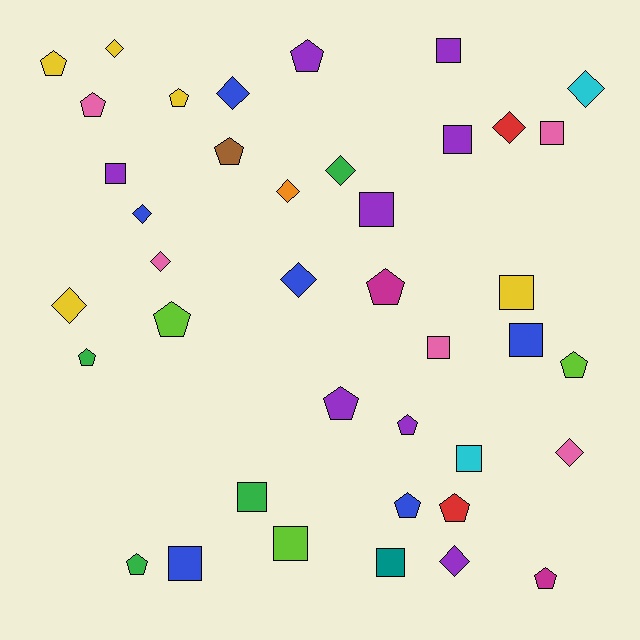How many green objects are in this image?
There are 4 green objects.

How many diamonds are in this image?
There are 12 diamonds.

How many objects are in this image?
There are 40 objects.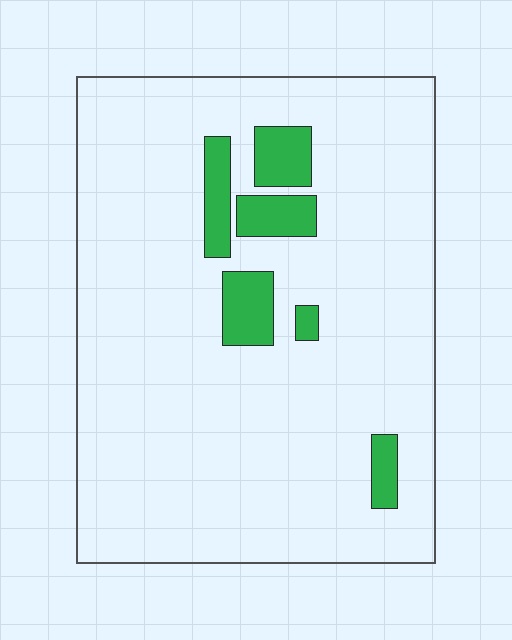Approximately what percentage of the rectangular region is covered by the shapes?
Approximately 10%.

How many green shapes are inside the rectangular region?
6.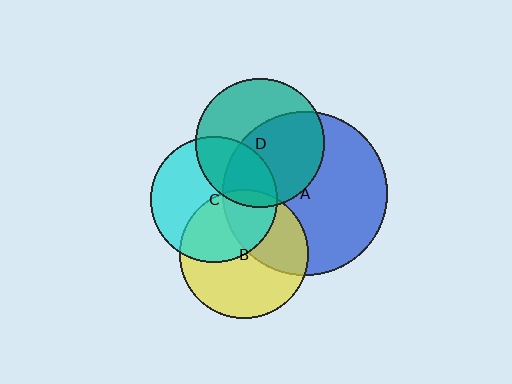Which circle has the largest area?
Circle A (blue).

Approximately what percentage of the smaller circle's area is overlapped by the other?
Approximately 5%.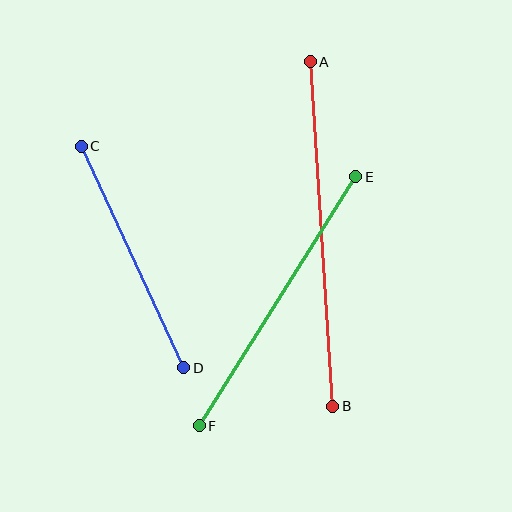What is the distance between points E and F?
The distance is approximately 294 pixels.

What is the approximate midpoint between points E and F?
The midpoint is at approximately (277, 301) pixels.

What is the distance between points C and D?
The distance is approximately 244 pixels.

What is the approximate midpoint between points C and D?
The midpoint is at approximately (133, 257) pixels.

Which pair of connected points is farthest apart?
Points A and B are farthest apart.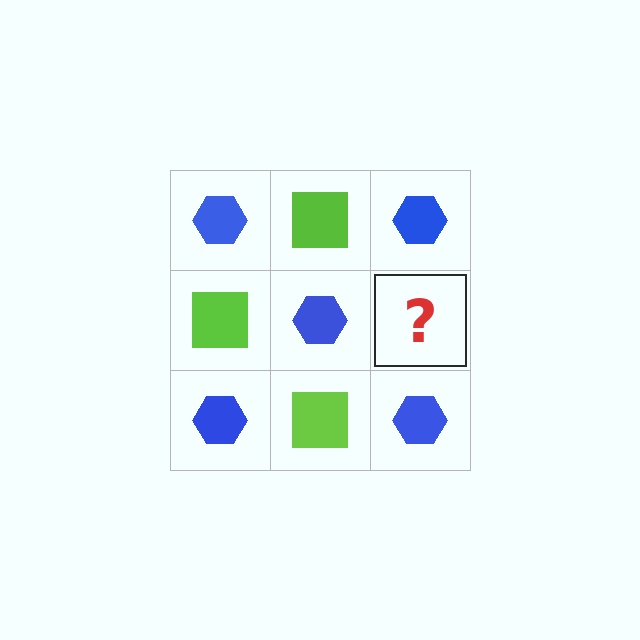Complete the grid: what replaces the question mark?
The question mark should be replaced with a lime square.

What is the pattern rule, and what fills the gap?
The rule is that it alternates blue hexagon and lime square in a checkerboard pattern. The gap should be filled with a lime square.